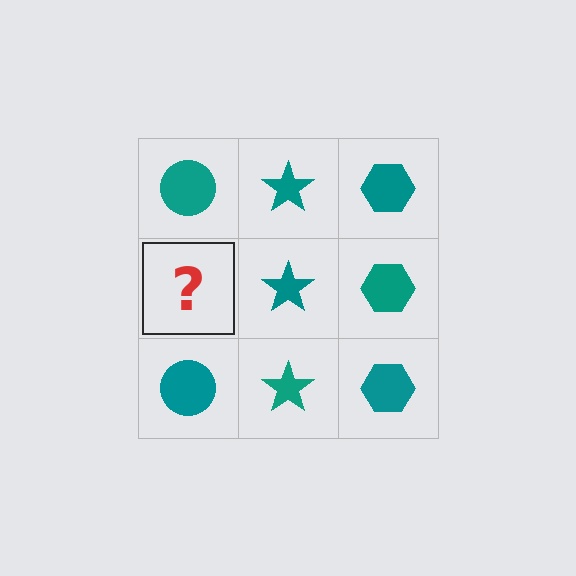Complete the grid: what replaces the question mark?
The question mark should be replaced with a teal circle.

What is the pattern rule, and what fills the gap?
The rule is that each column has a consistent shape. The gap should be filled with a teal circle.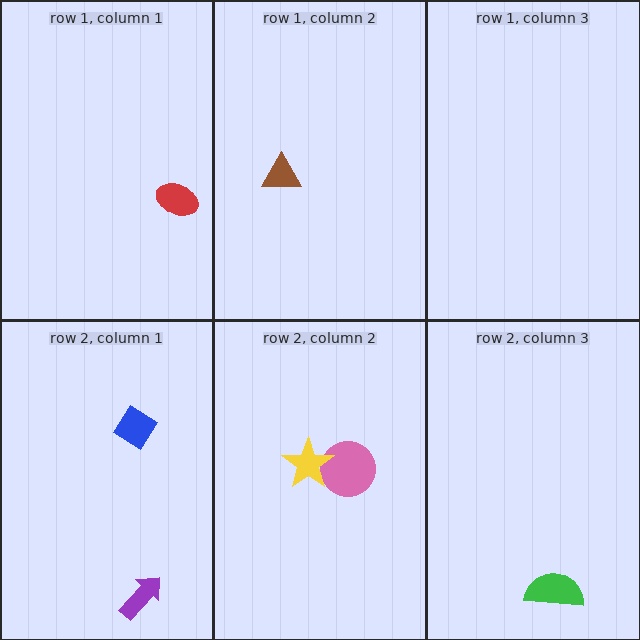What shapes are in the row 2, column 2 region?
The pink circle, the yellow star.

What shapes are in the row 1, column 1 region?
The red ellipse.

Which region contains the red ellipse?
The row 1, column 1 region.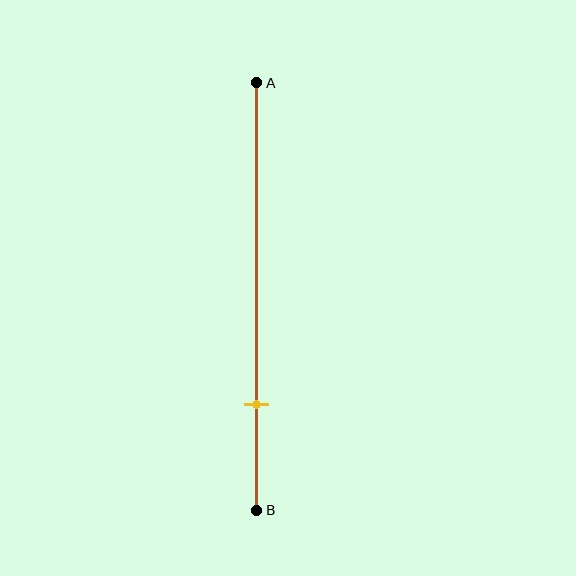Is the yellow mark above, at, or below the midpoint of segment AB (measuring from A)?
The yellow mark is below the midpoint of segment AB.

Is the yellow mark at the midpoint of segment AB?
No, the mark is at about 75% from A, not at the 50% midpoint.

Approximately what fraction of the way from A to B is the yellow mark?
The yellow mark is approximately 75% of the way from A to B.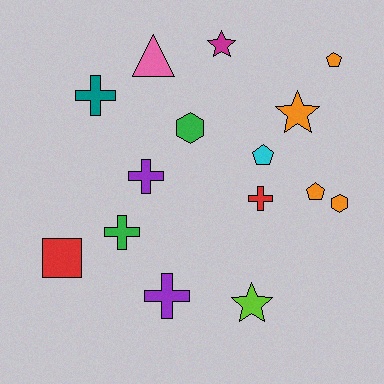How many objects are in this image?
There are 15 objects.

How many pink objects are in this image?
There is 1 pink object.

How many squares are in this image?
There is 1 square.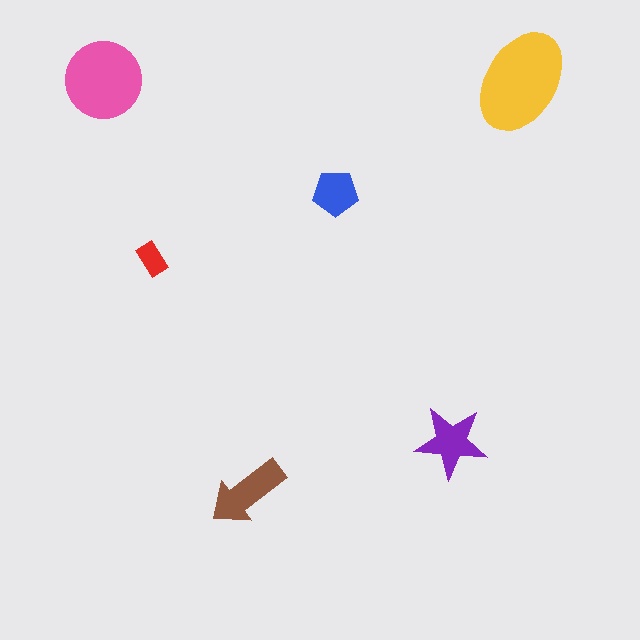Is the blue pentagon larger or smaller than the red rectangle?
Larger.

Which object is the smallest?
The red rectangle.